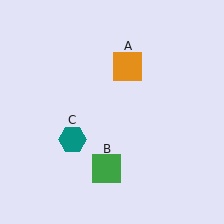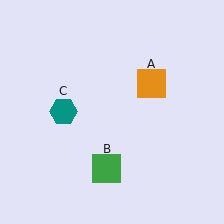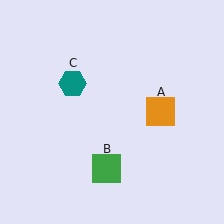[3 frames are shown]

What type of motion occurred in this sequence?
The orange square (object A), teal hexagon (object C) rotated clockwise around the center of the scene.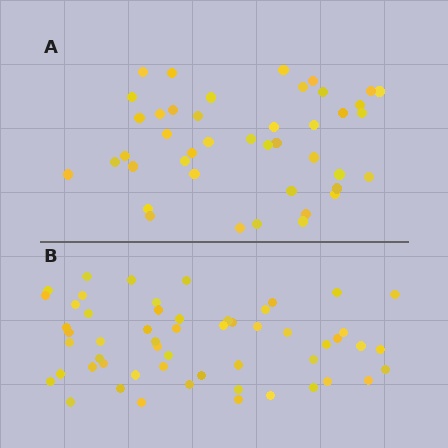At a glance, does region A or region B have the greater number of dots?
Region B (the bottom region) has more dots.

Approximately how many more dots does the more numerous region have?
Region B has roughly 12 or so more dots than region A.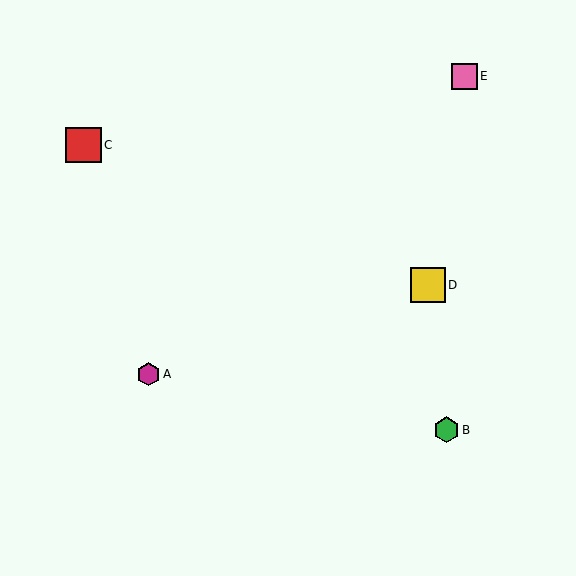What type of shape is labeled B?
Shape B is a green hexagon.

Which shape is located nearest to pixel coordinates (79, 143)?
The red square (labeled C) at (84, 145) is nearest to that location.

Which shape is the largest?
The red square (labeled C) is the largest.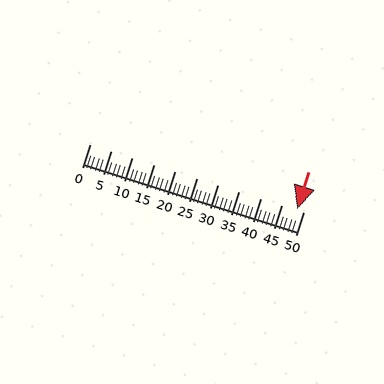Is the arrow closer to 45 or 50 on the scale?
The arrow is closer to 50.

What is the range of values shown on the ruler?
The ruler shows values from 0 to 50.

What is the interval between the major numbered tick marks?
The major tick marks are spaced 5 units apart.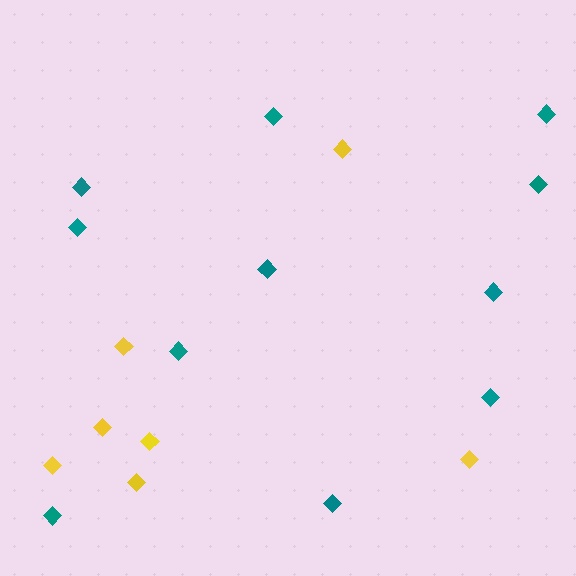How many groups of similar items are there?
There are 2 groups: one group of yellow diamonds (7) and one group of teal diamonds (11).